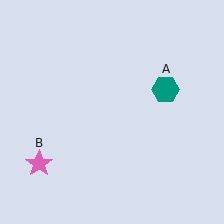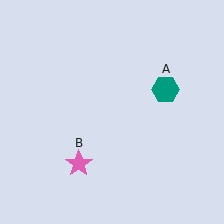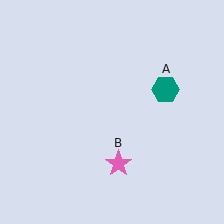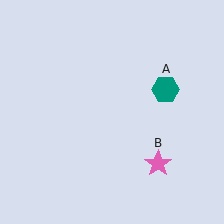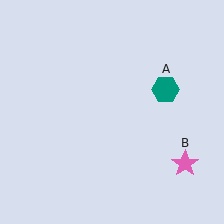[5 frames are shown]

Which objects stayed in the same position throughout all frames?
Teal hexagon (object A) remained stationary.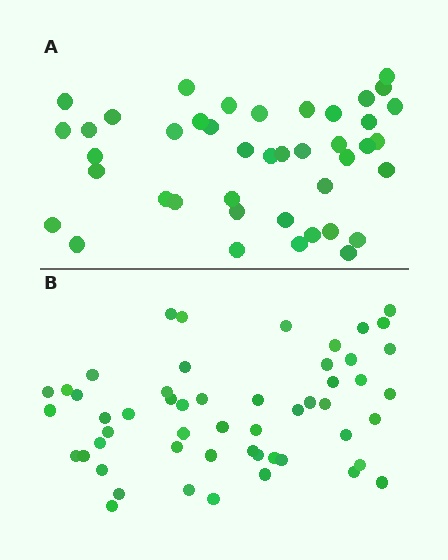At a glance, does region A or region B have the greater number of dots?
Region B (the bottom region) has more dots.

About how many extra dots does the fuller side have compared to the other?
Region B has roughly 12 or so more dots than region A.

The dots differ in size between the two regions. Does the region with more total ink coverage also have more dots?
No. Region A has more total ink coverage because its dots are larger, but region B actually contains more individual dots. Total area can be misleading — the number of items is what matters here.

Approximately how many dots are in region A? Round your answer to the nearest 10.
About 40 dots. (The exact count is 42, which rounds to 40.)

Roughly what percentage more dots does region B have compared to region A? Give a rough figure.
About 25% more.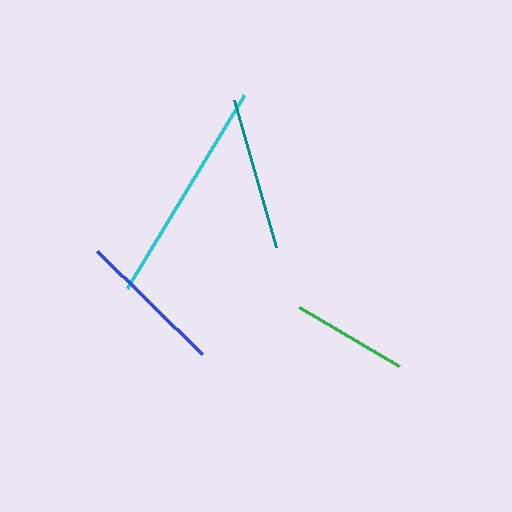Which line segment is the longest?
The cyan line is the longest at approximately 226 pixels.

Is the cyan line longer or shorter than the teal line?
The cyan line is longer than the teal line.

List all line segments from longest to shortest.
From longest to shortest: cyan, teal, blue, green.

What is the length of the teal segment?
The teal segment is approximately 153 pixels long.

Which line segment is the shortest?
The green line is the shortest at approximately 116 pixels.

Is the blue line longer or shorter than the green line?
The blue line is longer than the green line.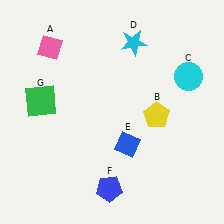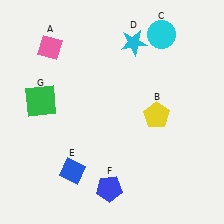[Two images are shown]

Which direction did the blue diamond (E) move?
The blue diamond (E) moved left.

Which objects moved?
The objects that moved are: the cyan circle (C), the blue diamond (E).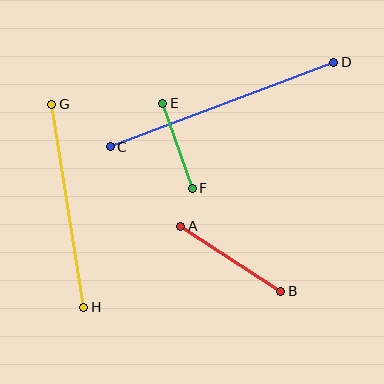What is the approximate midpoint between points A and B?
The midpoint is at approximately (231, 259) pixels.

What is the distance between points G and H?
The distance is approximately 205 pixels.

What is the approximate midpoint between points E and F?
The midpoint is at approximately (178, 146) pixels.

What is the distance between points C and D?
The distance is approximately 239 pixels.